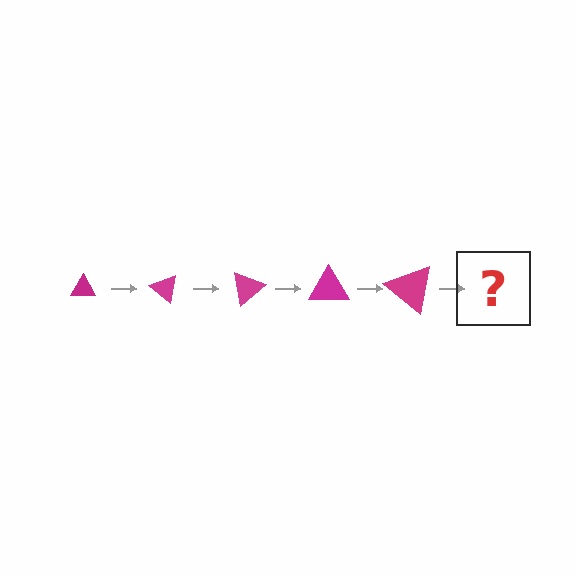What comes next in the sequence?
The next element should be a triangle, larger than the previous one and rotated 200 degrees from the start.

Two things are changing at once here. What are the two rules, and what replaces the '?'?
The two rules are that the triangle grows larger each step and it rotates 40 degrees each step. The '?' should be a triangle, larger than the previous one and rotated 200 degrees from the start.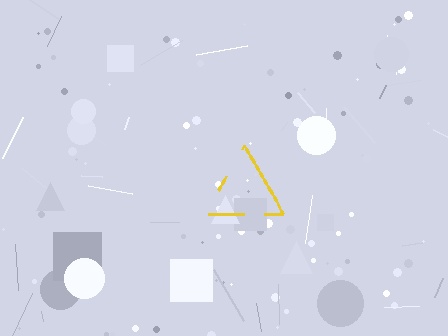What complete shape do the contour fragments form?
The contour fragments form a triangle.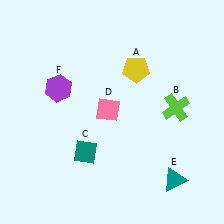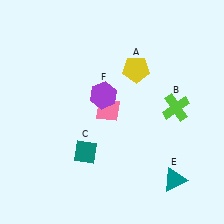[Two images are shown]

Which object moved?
The purple hexagon (F) moved right.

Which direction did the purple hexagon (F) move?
The purple hexagon (F) moved right.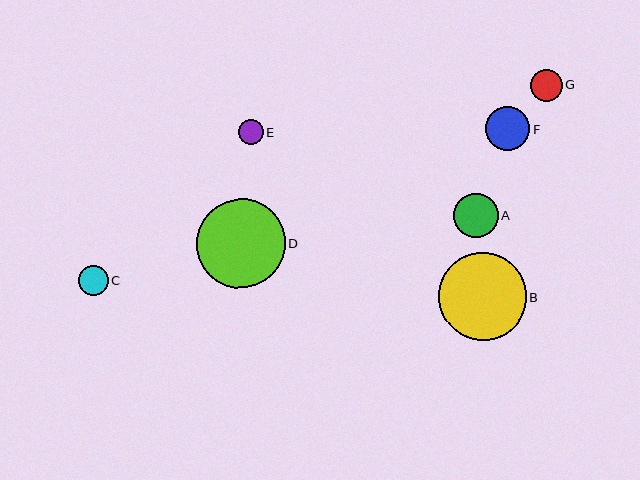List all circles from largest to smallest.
From largest to smallest: D, B, A, F, G, C, E.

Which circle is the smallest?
Circle E is the smallest with a size of approximately 25 pixels.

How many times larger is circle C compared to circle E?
Circle C is approximately 1.2 times the size of circle E.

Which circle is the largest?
Circle D is the largest with a size of approximately 89 pixels.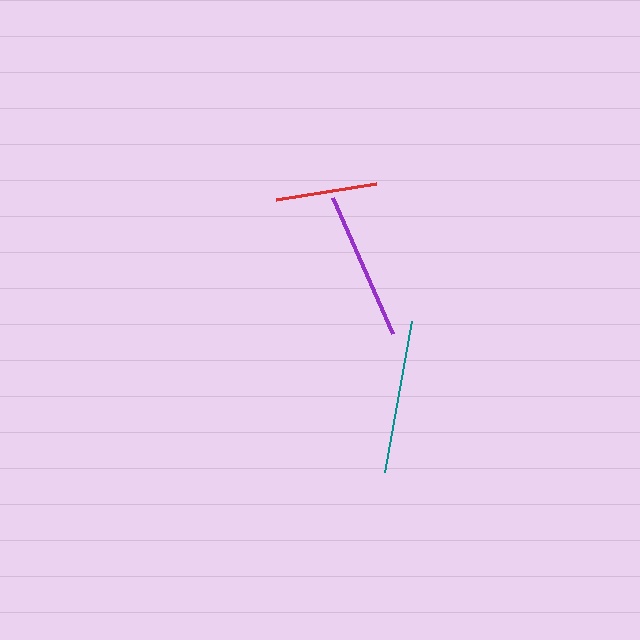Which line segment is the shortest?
The red line is the shortest at approximately 100 pixels.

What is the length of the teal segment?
The teal segment is approximately 154 pixels long.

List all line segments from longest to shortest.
From longest to shortest: teal, purple, red.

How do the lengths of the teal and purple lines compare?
The teal and purple lines are approximately the same length.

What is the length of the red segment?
The red segment is approximately 100 pixels long.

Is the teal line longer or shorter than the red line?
The teal line is longer than the red line.